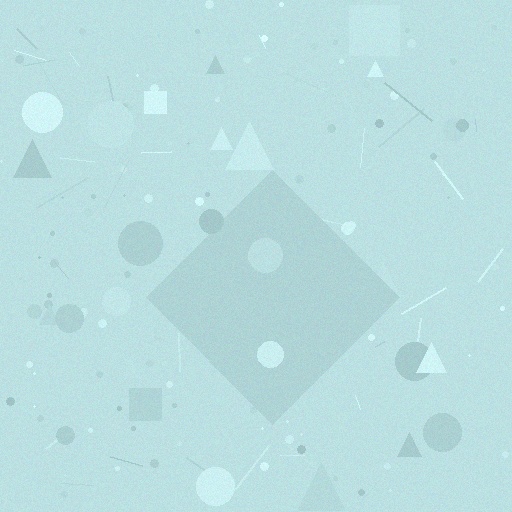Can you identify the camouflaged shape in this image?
The camouflaged shape is a diamond.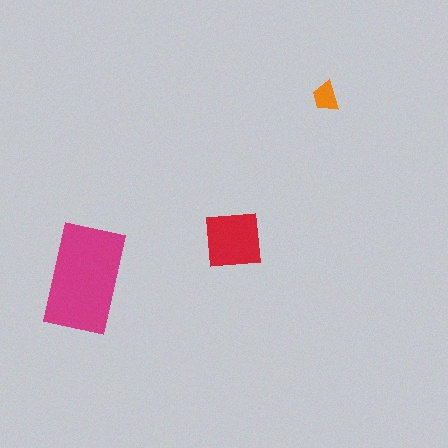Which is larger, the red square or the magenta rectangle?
The magenta rectangle.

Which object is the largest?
The magenta rectangle.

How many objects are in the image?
There are 3 objects in the image.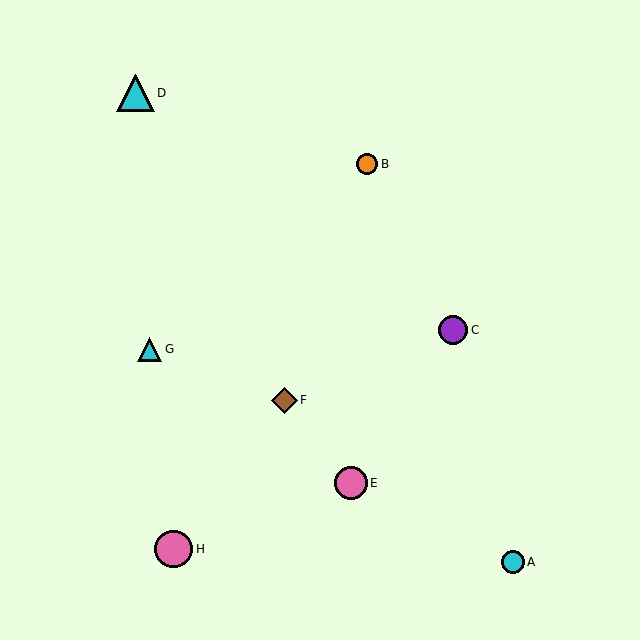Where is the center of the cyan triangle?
The center of the cyan triangle is at (135, 93).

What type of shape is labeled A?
Shape A is a cyan circle.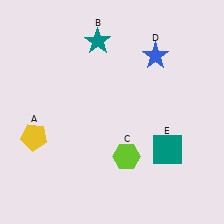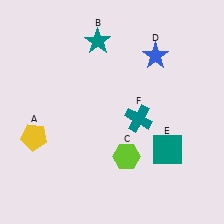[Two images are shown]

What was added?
A teal cross (F) was added in Image 2.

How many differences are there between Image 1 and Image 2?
There is 1 difference between the two images.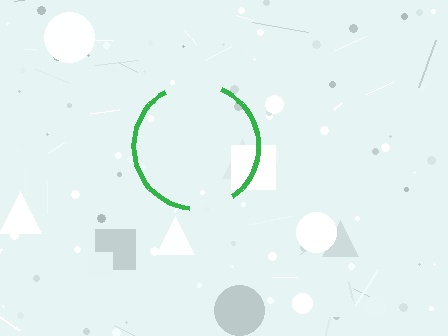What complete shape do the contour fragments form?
The contour fragments form a circle.